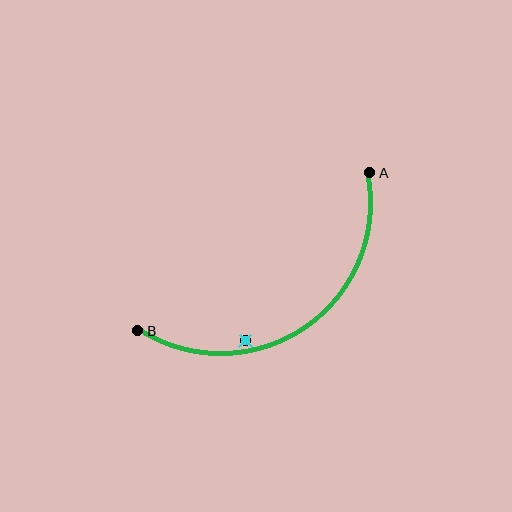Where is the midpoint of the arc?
The arc midpoint is the point on the curve farthest from the straight line joining A and B. It sits below and to the right of that line.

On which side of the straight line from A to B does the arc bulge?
The arc bulges below and to the right of the straight line connecting A and B.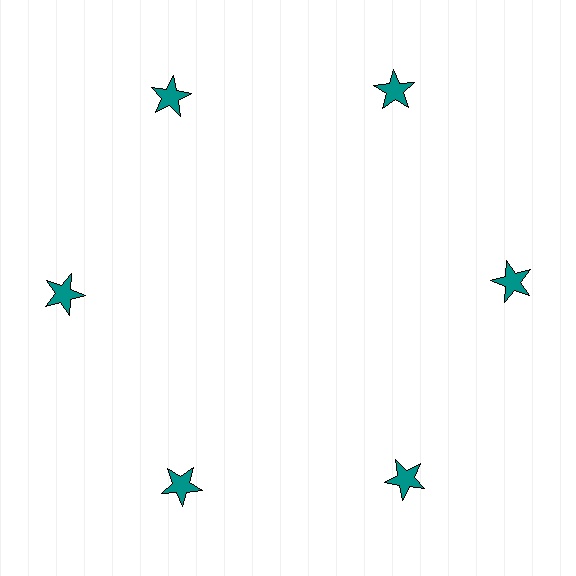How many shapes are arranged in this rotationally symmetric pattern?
There are 6 shapes, arranged in 6 groups of 1.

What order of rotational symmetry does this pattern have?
This pattern has 6-fold rotational symmetry.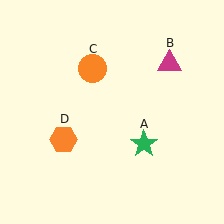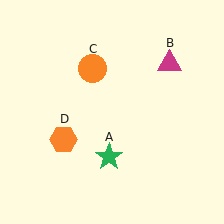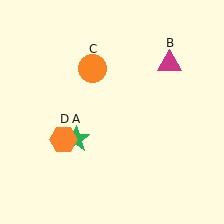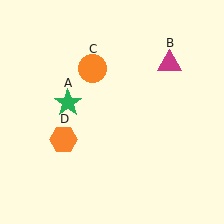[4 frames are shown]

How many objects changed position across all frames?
1 object changed position: green star (object A).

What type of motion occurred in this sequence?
The green star (object A) rotated clockwise around the center of the scene.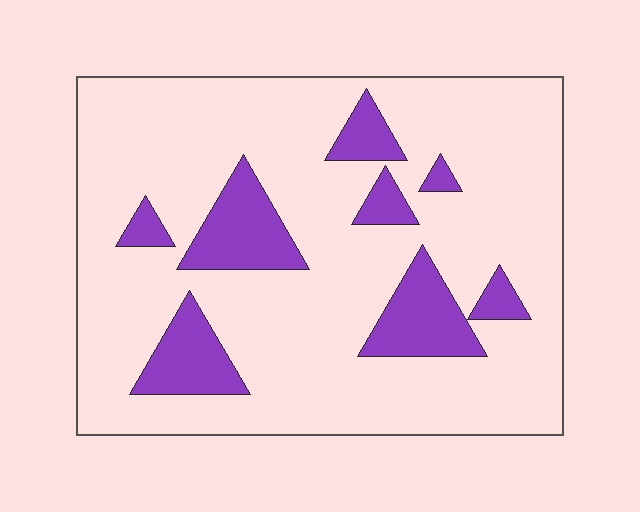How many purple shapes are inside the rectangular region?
8.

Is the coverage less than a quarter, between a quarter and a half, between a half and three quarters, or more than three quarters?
Less than a quarter.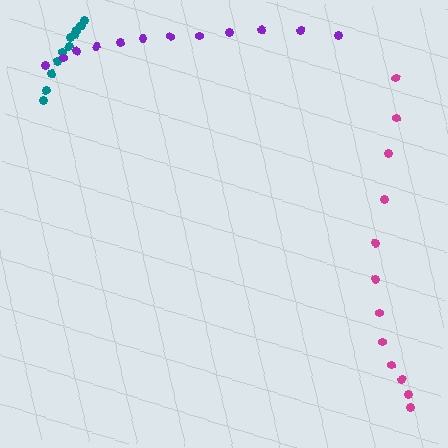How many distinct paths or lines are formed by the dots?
There are 3 distinct paths.